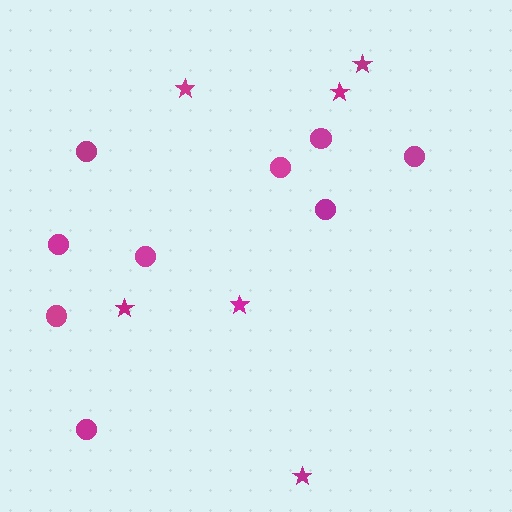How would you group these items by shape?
There are 2 groups: one group of circles (9) and one group of stars (6).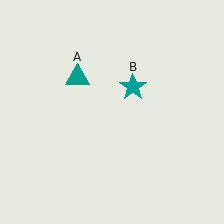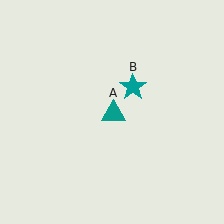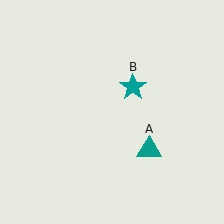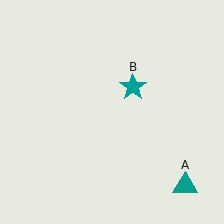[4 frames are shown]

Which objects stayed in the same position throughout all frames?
Teal star (object B) remained stationary.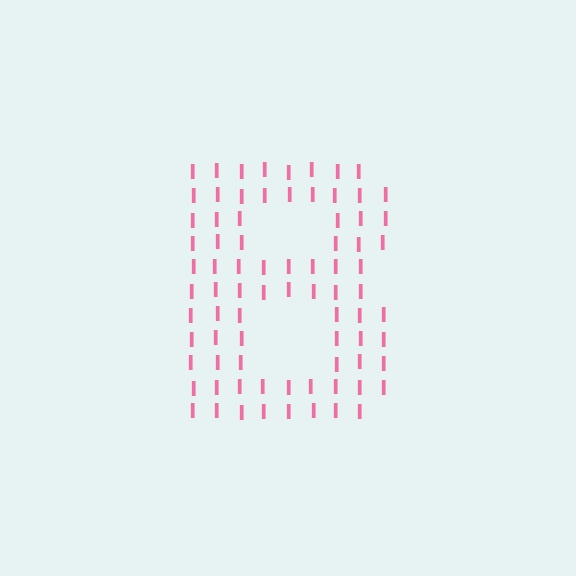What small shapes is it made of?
It is made of small letter I's.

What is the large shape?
The large shape is the letter B.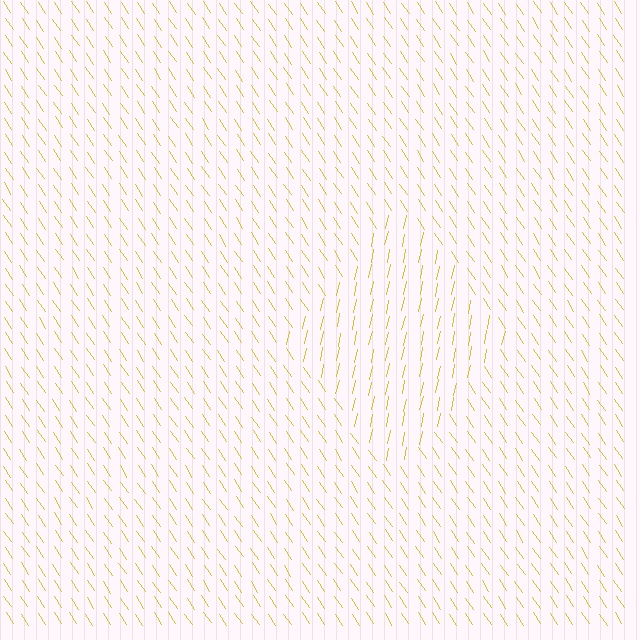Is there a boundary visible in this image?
Yes, there is a texture boundary formed by a change in line orientation.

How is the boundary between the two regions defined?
The boundary is defined purely by a change in line orientation (approximately 45 degrees difference). All lines are the same color and thickness.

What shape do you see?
I see a diamond.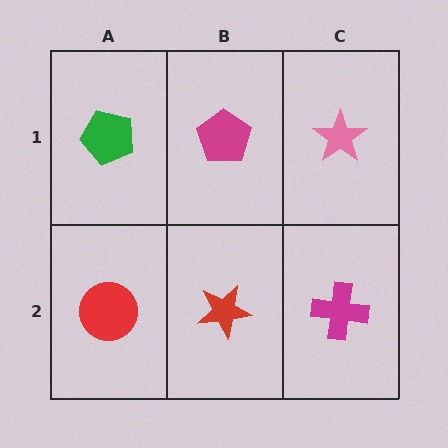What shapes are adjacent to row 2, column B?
A magenta pentagon (row 1, column B), a red circle (row 2, column A), a magenta cross (row 2, column C).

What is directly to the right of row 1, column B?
A pink star.